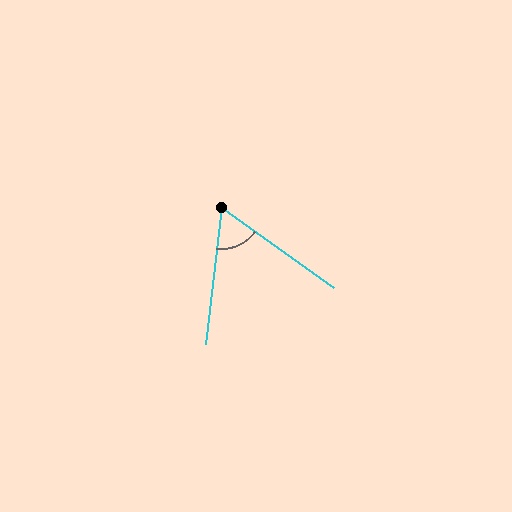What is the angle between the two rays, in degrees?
Approximately 61 degrees.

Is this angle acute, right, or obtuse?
It is acute.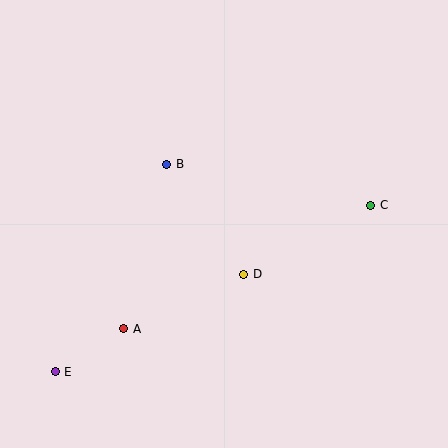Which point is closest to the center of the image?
Point D at (244, 274) is closest to the center.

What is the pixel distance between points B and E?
The distance between B and E is 236 pixels.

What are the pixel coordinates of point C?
Point C is at (371, 205).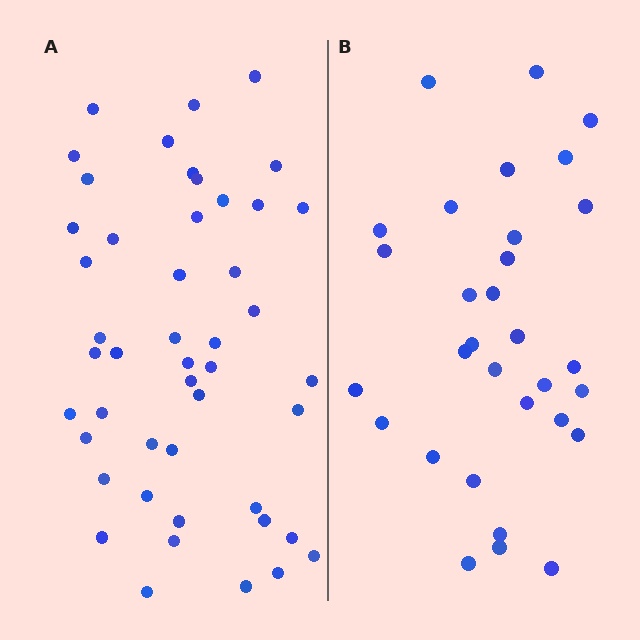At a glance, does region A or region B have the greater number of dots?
Region A (the left region) has more dots.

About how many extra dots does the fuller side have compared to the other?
Region A has approximately 15 more dots than region B.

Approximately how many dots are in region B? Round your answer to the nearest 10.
About 30 dots. (The exact count is 31, which rounds to 30.)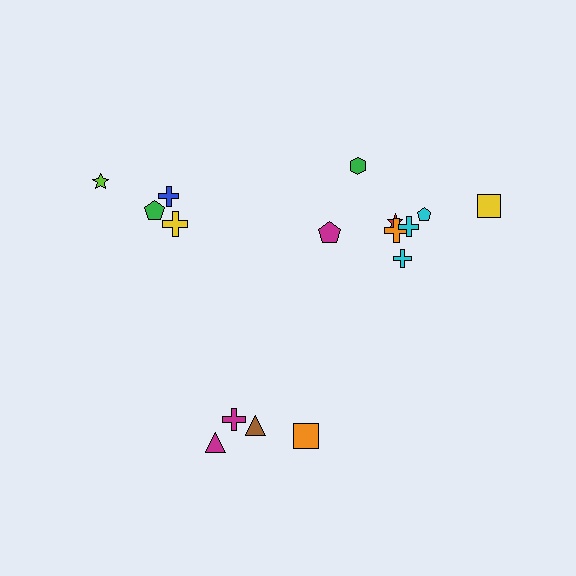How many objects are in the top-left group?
There are 4 objects.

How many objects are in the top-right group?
There are 8 objects.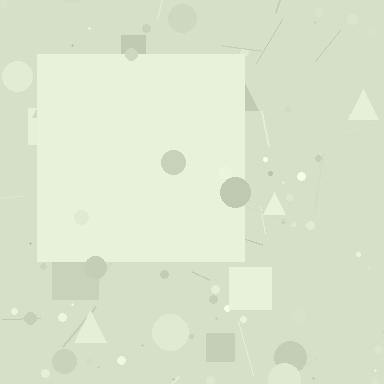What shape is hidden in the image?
A square is hidden in the image.